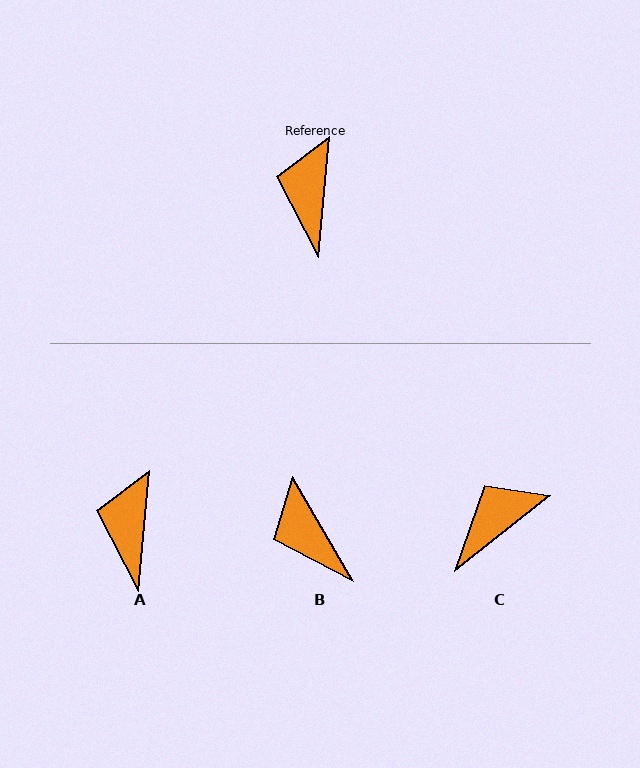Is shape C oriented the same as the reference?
No, it is off by about 46 degrees.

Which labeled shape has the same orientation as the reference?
A.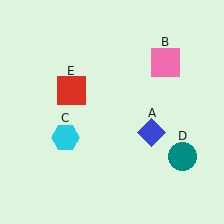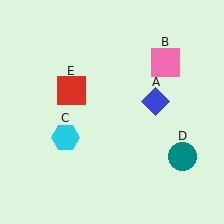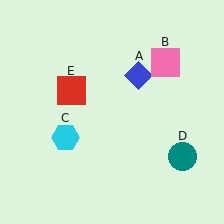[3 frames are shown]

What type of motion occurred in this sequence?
The blue diamond (object A) rotated counterclockwise around the center of the scene.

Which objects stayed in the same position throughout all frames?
Pink square (object B) and cyan hexagon (object C) and teal circle (object D) and red square (object E) remained stationary.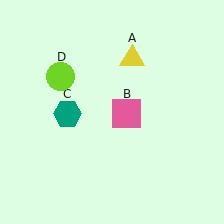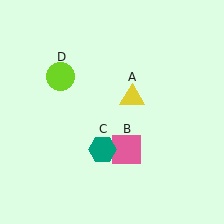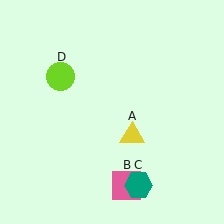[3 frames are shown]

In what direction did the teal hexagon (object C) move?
The teal hexagon (object C) moved down and to the right.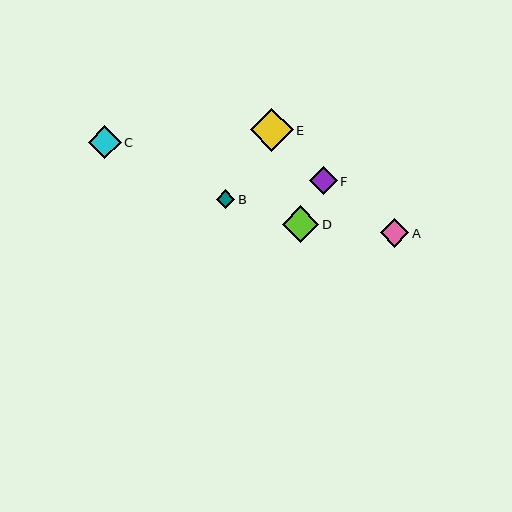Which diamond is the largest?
Diamond E is the largest with a size of approximately 43 pixels.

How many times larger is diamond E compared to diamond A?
Diamond E is approximately 1.5 times the size of diamond A.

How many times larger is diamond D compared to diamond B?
Diamond D is approximately 2.0 times the size of diamond B.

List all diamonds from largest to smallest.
From largest to smallest: E, D, C, A, F, B.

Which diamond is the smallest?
Diamond B is the smallest with a size of approximately 18 pixels.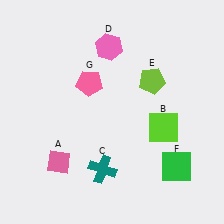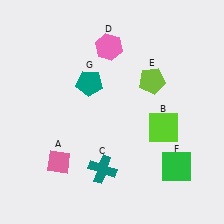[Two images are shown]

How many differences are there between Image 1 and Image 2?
There is 1 difference between the two images.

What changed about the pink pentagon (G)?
In Image 1, G is pink. In Image 2, it changed to teal.